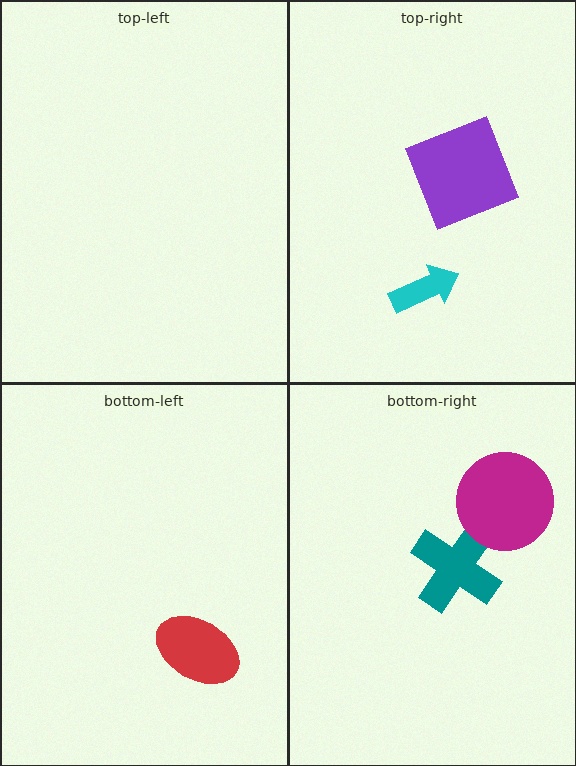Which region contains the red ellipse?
The bottom-left region.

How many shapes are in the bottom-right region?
2.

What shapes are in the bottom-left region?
The red ellipse.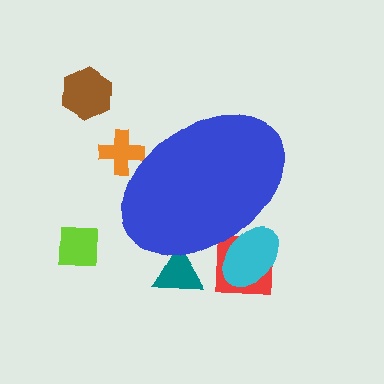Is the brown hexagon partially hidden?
No, the brown hexagon is fully visible.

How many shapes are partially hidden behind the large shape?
4 shapes are partially hidden.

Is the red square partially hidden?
Yes, the red square is partially hidden behind the blue ellipse.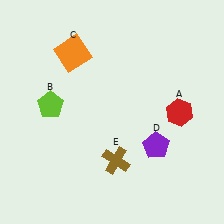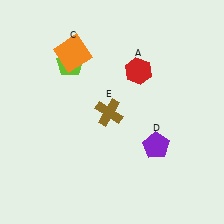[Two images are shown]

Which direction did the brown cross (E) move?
The brown cross (E) moved up.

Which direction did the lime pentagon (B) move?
The lime pentagon (B) moved up.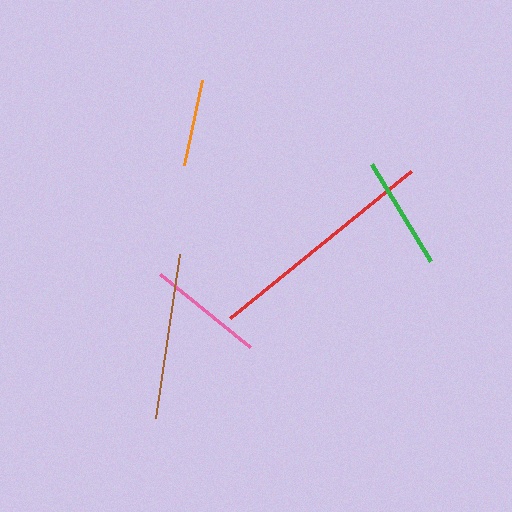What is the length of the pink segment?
The pink segment is approximately 116 pixels long.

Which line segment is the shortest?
The orange line is the shortest at approximately 87 pixels.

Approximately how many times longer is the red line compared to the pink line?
The red line is approximately 2.0 times the length of the pink line.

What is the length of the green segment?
The green segment is approximately 114 pixels long.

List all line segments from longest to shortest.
From longest to shortest: red, brown, pink, green, orange.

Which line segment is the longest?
The red line is the longest at approximately 233 pixels.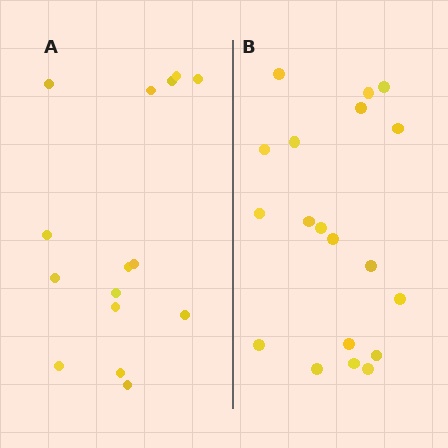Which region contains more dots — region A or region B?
Region B (the right region) has more dots.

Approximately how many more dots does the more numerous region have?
Region B has about 4 more dots than region A.